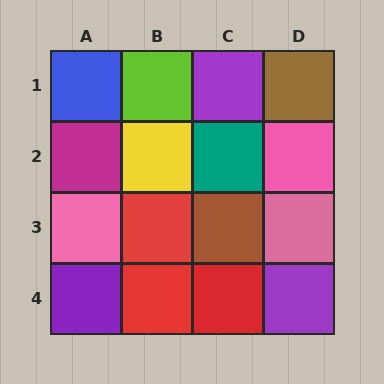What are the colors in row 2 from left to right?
Magenta, yellow, teal, pink.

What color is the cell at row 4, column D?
Purple.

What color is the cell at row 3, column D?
Pink.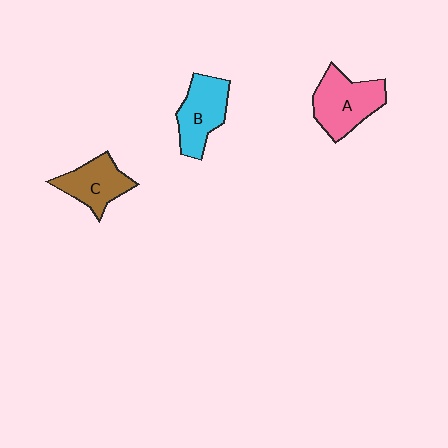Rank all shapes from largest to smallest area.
From largest to smallest: A (pink), B (cyan), C (brown).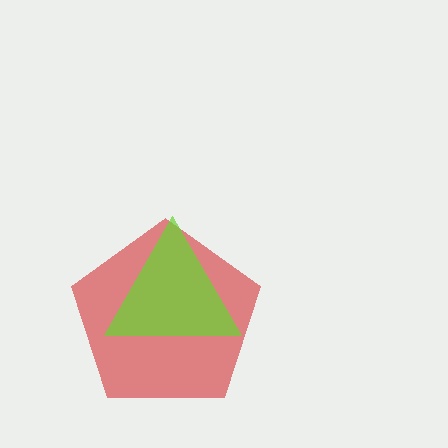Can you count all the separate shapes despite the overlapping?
Yes, there are 2 separate shapes.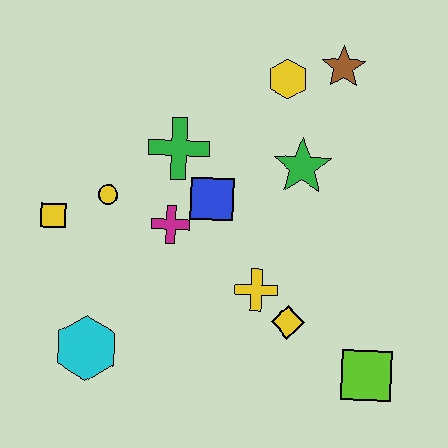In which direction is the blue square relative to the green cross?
The blue square is below the green cross.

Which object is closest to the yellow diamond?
The yellow cross is closest to the yellow diamond.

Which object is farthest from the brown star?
The cyan hexagon is farthest from the brown star.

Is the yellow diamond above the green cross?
No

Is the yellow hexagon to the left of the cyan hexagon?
No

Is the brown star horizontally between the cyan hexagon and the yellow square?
No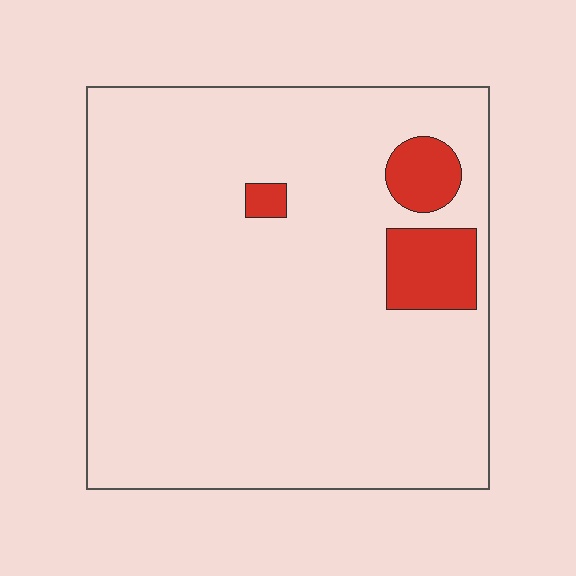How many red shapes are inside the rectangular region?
3.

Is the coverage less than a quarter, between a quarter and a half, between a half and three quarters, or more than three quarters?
Less than a quarter.